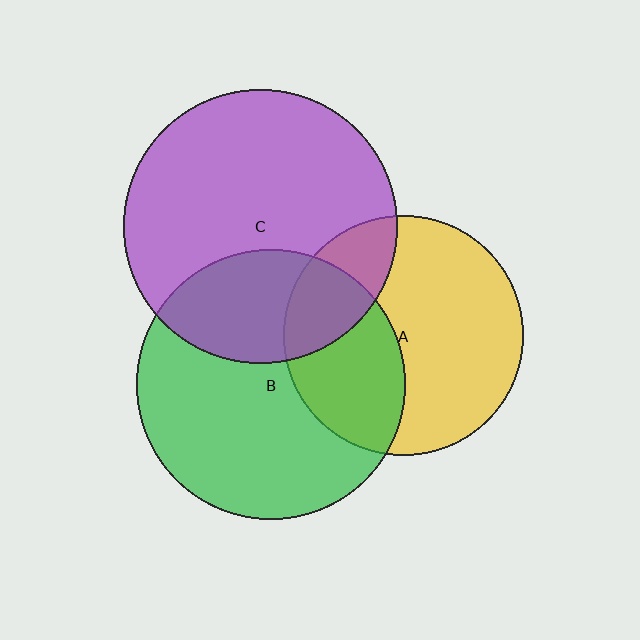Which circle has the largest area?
Circle C (purple).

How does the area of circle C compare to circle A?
Approximately 1.3 times.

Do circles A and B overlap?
Yes.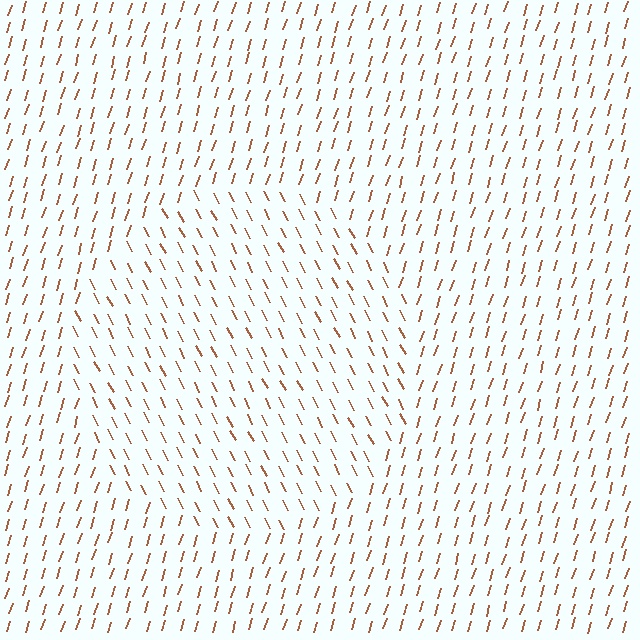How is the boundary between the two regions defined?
The boundary is defined purely by a change in line orientation (approximately 45 degrees difference). All lines are the same color and thickness.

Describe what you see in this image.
The image is filled with small brown line segments. A circle region in the image has lines oriented differently from the surrounding lines, creating a visible texture boundary.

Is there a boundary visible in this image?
Yes, there is a texture boundary formed by a change in line orientation.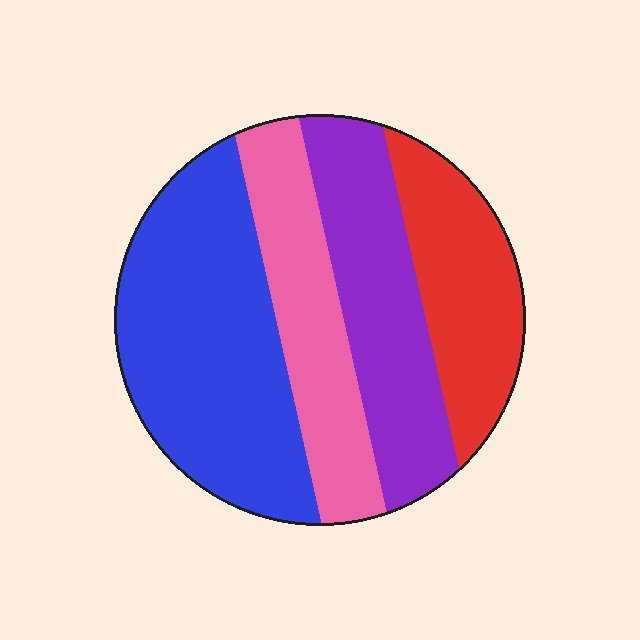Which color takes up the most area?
Blue, at roughly 35%.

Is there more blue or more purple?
Blue.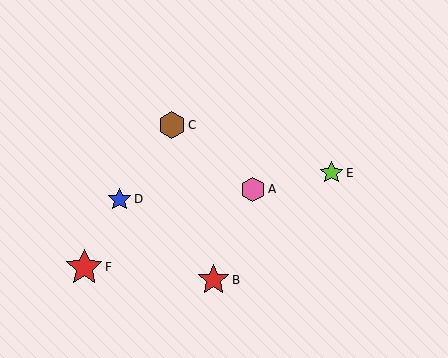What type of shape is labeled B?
Shape B is a red star.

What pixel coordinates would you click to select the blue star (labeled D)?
Click at (119, 199) to select the blue star D.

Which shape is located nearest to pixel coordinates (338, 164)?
The lime star (labeled E) at (331, 173) is nearest to that location.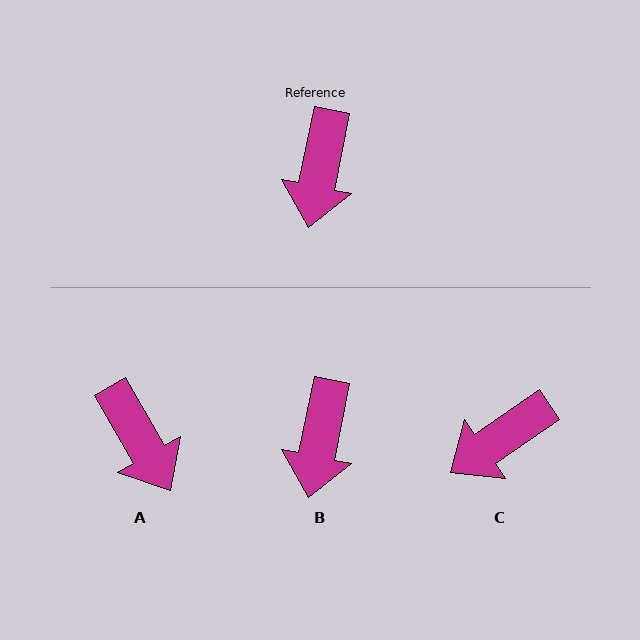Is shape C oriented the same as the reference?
No, it is off by about 44 degrees.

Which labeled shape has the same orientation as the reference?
B.